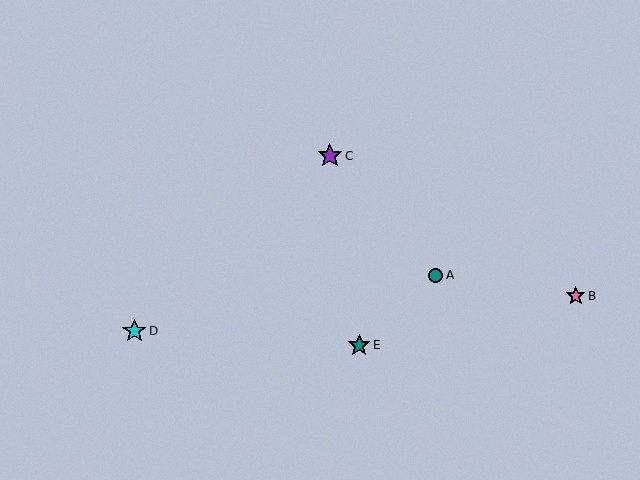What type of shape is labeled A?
Shape A is a teal circle.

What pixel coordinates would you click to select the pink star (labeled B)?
Click at (576, 296) to select the pink star B.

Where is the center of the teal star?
The center of the teal star is at (359, 345).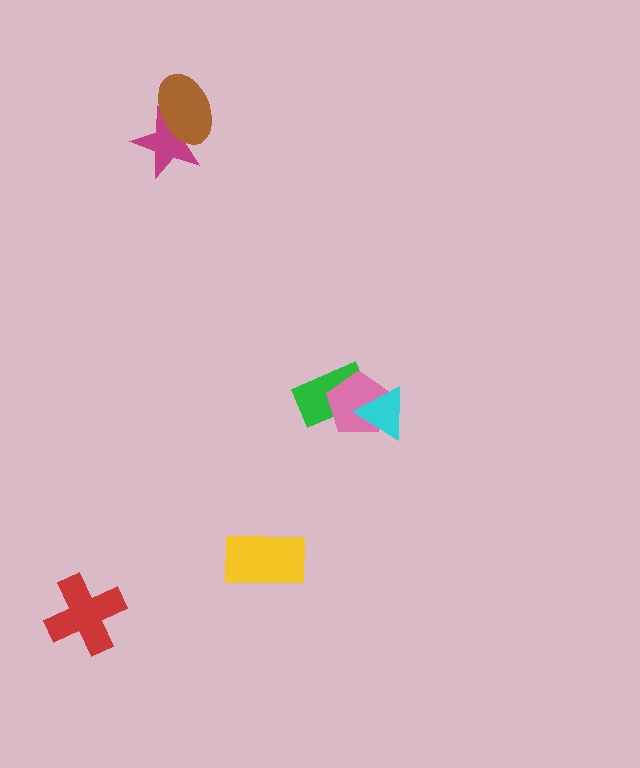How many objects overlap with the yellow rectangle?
0 objects overlap with the yellow rectangle.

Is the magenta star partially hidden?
Yes, it is partially covered by another shape.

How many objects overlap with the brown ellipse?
1 object overlaps with the brown ellipse.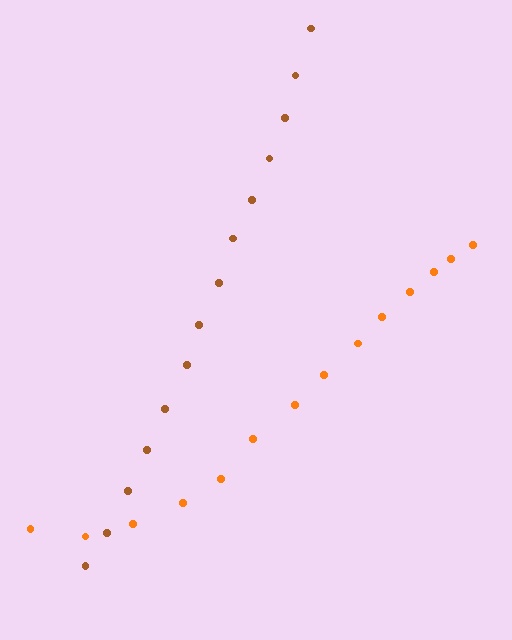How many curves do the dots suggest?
There are 2 distinct paths.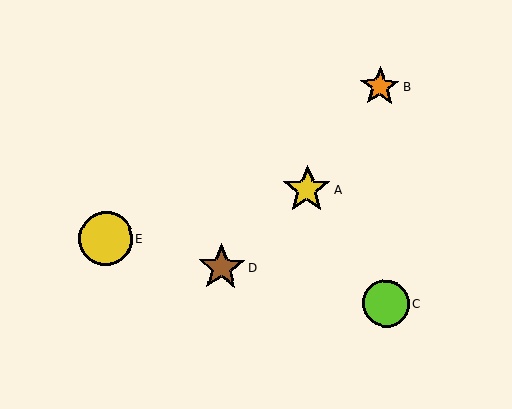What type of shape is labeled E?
Shape E is a yellow circle.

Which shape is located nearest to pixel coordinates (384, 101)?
The orange star (labeled B) at (380, 87) is nearest to that location.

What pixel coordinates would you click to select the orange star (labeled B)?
Click at (380, 87) to select the orange star B.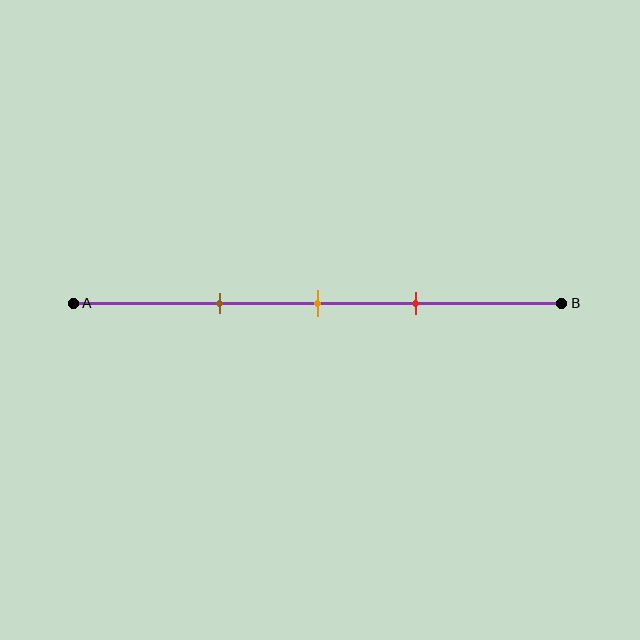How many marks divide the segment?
There are 3 marks dividing the segment.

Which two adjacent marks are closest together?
The orange and red marks are the closest adjacent pair.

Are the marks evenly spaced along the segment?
Yes, the marks are approximately evenly spaced.